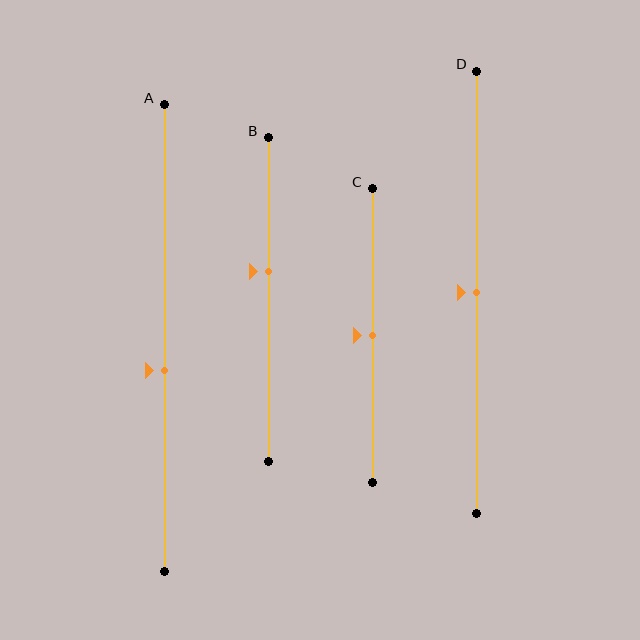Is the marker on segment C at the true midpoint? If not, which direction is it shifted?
Yes, the marker on segment C is at the true midpoint.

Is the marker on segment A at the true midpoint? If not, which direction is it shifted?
No, the marker on segment A is shifted downward by about 7% of the segment length.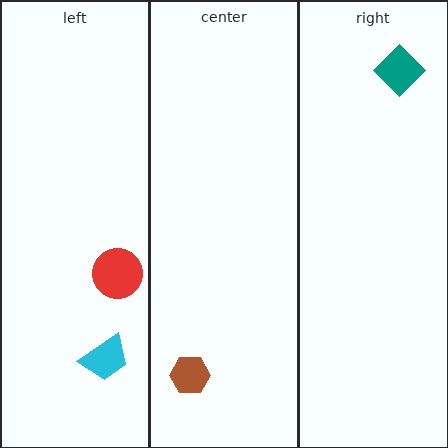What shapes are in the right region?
The teal diamond.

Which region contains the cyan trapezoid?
The left region.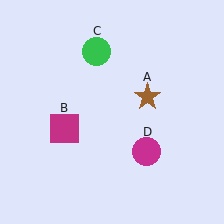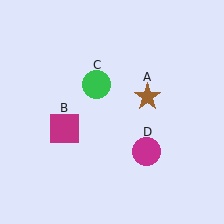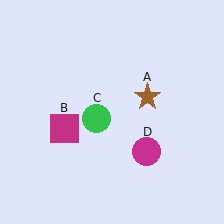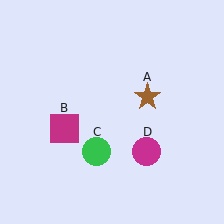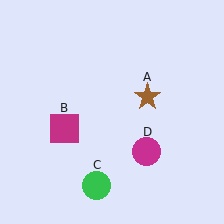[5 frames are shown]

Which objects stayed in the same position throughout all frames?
Brown star (object A) and magenta square (object B) and magenta circle (object D) remained stationary.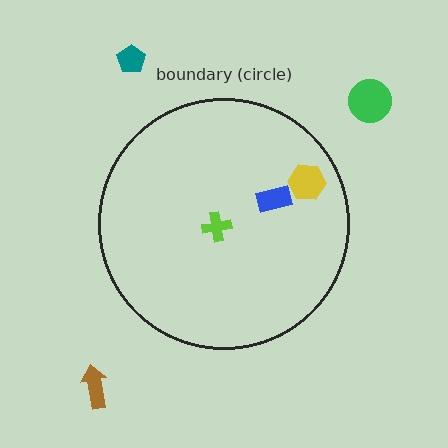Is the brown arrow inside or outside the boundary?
Outside.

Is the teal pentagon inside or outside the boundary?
Outside.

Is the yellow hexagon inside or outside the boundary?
Inside.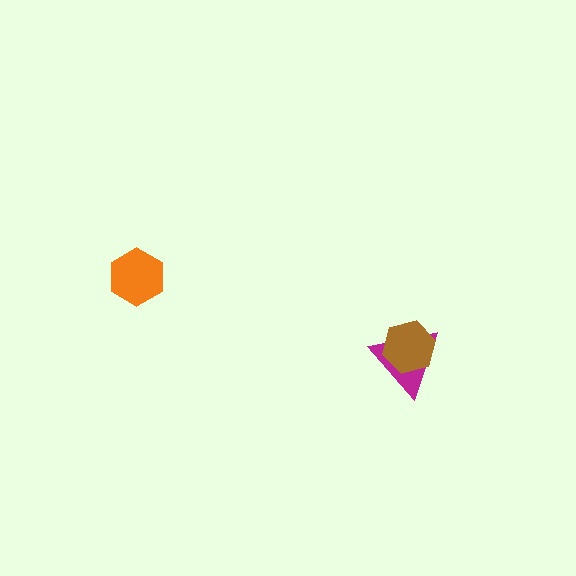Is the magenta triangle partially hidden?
Yes, it is partially covered by another shape.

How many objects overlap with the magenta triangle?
1 object overlaps with the magenta triangle.